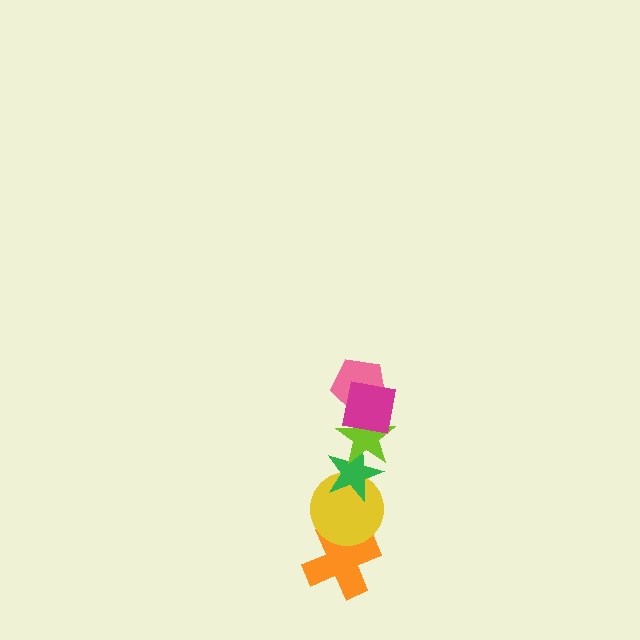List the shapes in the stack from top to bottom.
From top to bottom: the magenta square, the pink pentagon, the lime star, the green star, the yellow circle, the orange cross.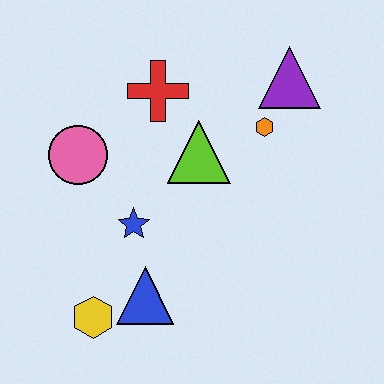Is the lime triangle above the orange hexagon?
No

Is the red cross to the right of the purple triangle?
No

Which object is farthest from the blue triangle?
The purple triangle is farthest from the blue triangle.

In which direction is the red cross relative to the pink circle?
The red cross is to the right of the pink circle.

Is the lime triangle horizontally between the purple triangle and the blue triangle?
Yes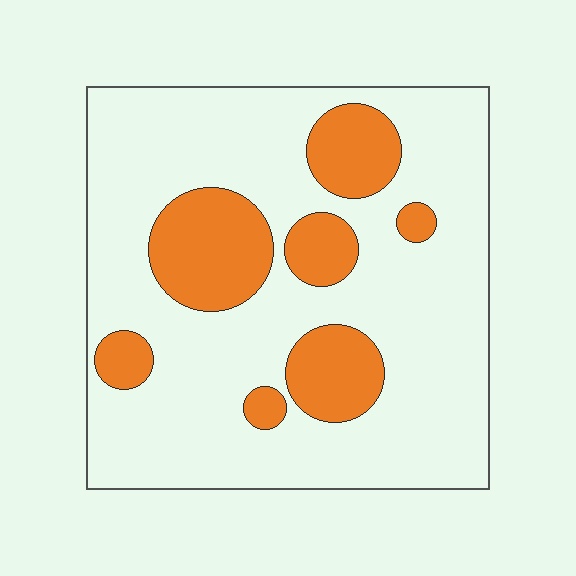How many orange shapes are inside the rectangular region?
7.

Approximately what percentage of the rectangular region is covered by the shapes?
Approximately 25%.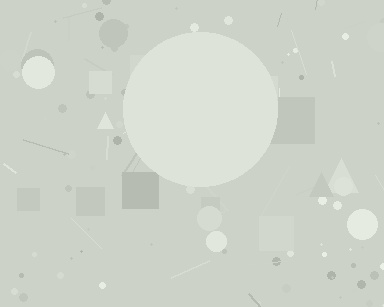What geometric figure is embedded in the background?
A circle is embedded in the background.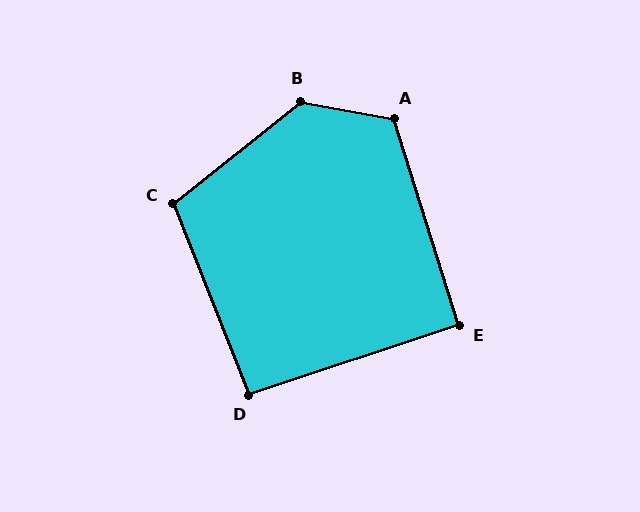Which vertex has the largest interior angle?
B, at approximately 131 degrees.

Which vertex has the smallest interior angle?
E, at approximately 91 degrees.